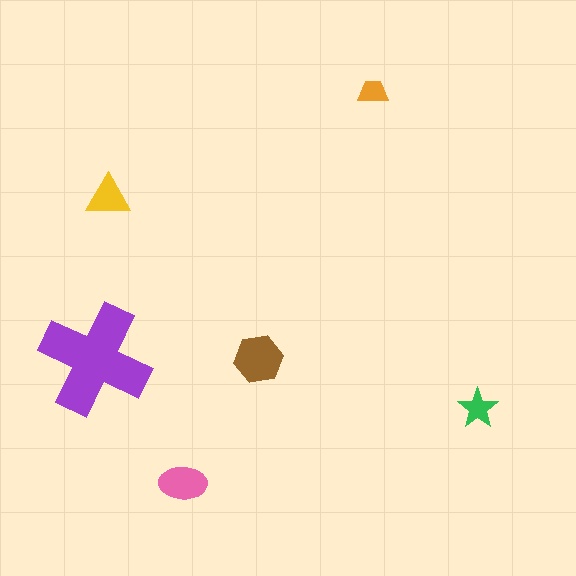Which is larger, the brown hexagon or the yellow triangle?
The brown hexagon.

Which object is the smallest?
The orange trapezoid.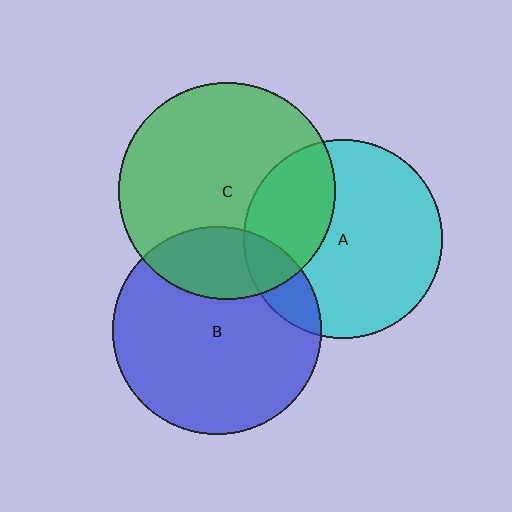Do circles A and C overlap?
Yes.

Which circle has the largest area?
Circle C (green).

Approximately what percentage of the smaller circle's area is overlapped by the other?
Approximately 30%.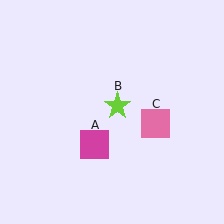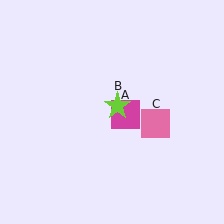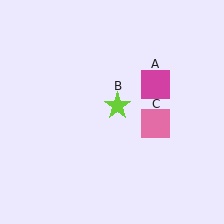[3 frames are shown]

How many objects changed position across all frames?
1 object changed position: magenta square (object A).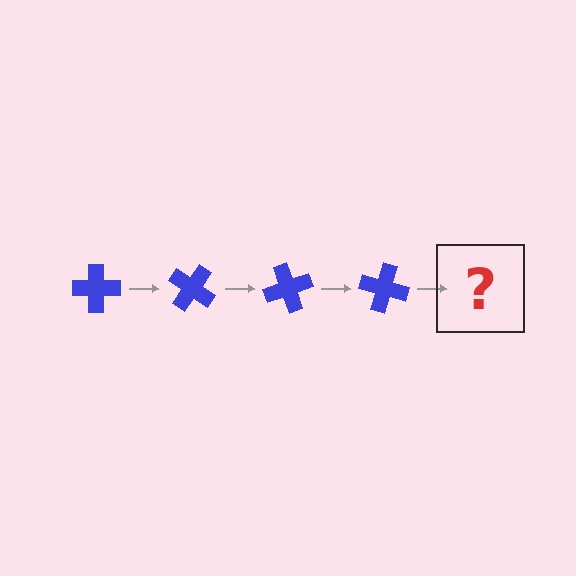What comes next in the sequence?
The next element should be a blue cross rotated 140 degrees.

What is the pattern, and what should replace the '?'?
The pattern is that the cross rotates 35 degrees each step. The '?' should be a blue cross rotated 140 degrees.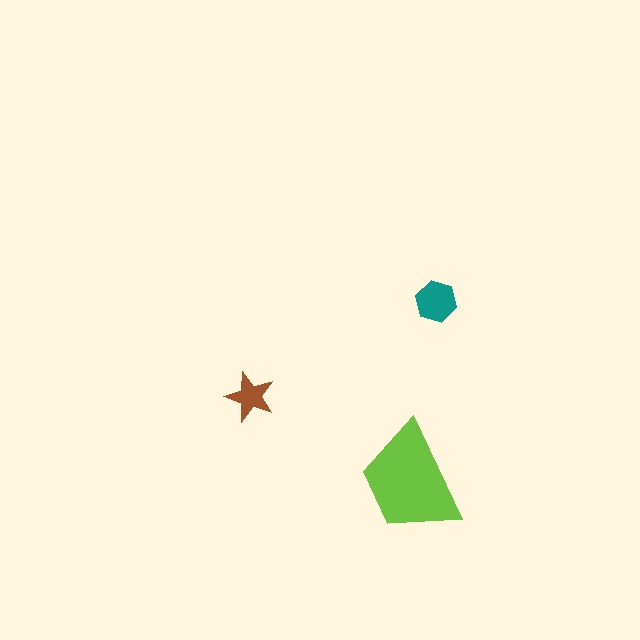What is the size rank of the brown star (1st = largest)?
3rd.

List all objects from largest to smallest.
The lime trapezoid, the teal hexagon, the brown star.